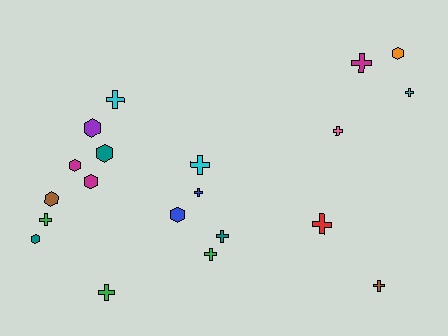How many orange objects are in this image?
There is 1 orange object.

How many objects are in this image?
There are 20 objects.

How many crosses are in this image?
There are 12 crosses.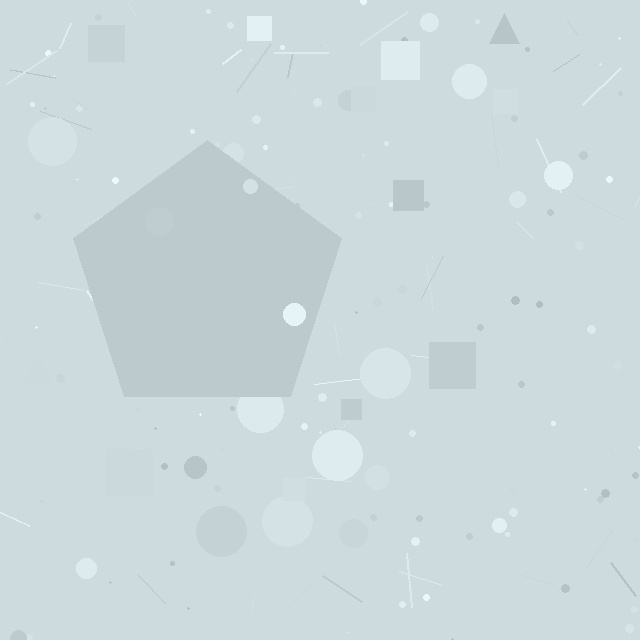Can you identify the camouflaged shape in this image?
The camouflaged shape is a pentagon.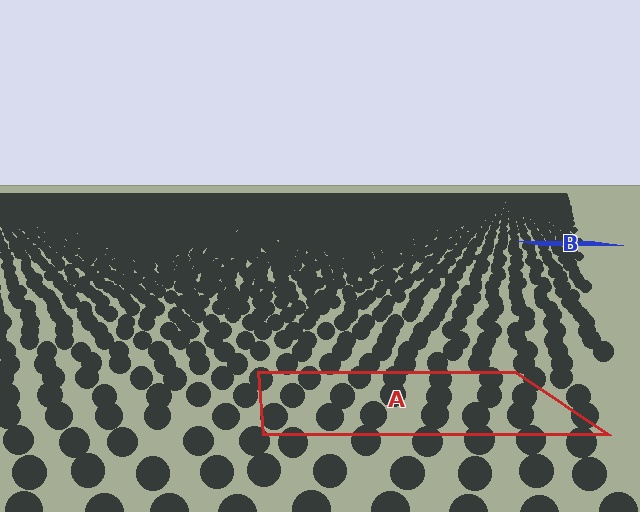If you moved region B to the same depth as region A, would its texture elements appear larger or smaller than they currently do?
They would appear larger. At a closer depth, the same texture elements are projected at a bigger on-screen size.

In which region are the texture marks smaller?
The texture marks are smaller in region B, because it is farther away.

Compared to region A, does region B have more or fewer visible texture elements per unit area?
Region B has more texture elements per unit area — they are packed more densely because it is farther away.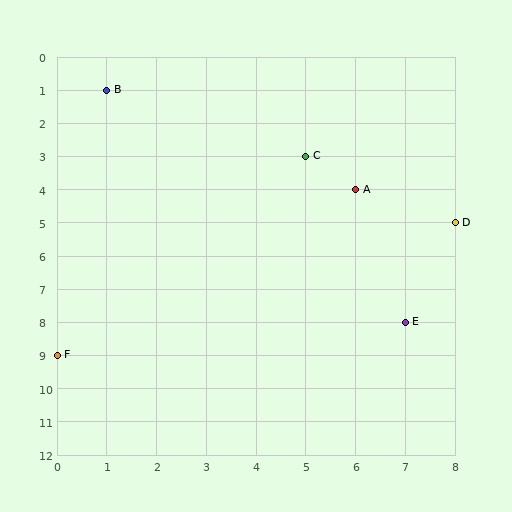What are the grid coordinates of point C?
Point C is at grid coordinates (5, 3).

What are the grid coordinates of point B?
Point B is at grid coordinates (1, 1).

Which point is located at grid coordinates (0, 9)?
Point F is at (0, 9).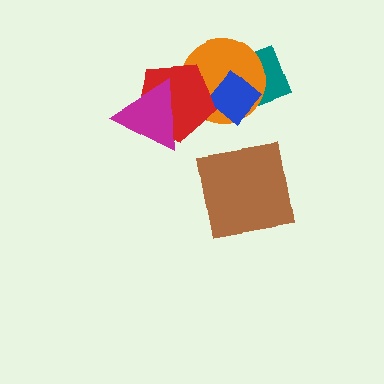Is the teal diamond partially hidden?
Yes, it is partially covered by another shape.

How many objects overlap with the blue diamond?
3 objects overlap with the blue diamond.